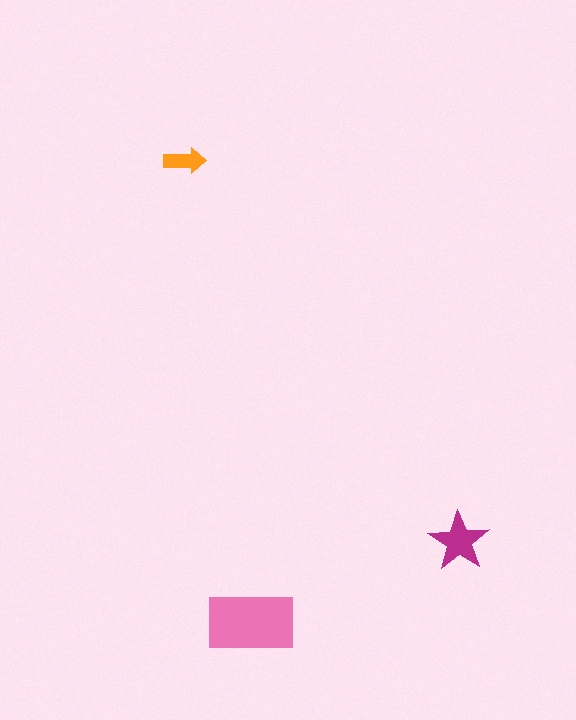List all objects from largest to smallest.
The pink rectangle, the magenta star, the orange arrow.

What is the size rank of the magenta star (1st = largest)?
2nd.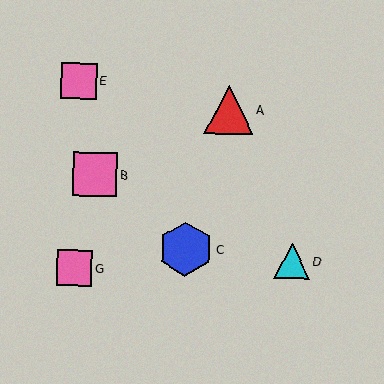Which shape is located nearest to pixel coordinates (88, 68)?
The pink square (labeled E) at (79, 81) is nearest to that location.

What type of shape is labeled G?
Shape G is a pink square.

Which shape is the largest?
The blue hexagon (labeled C) is the largest.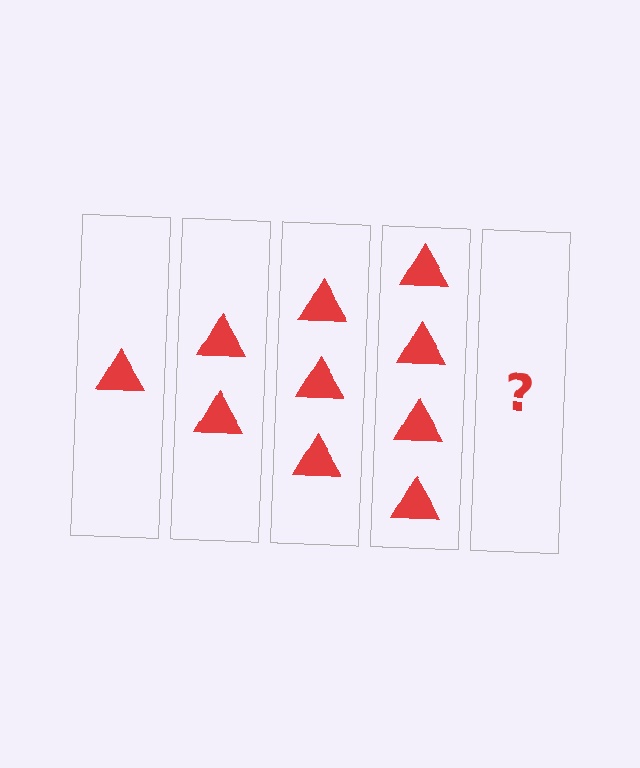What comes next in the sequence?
The next element should be 5 triangles.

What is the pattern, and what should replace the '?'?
The pattern is that each step adds one more triangle. The '?' should be 5 triangles.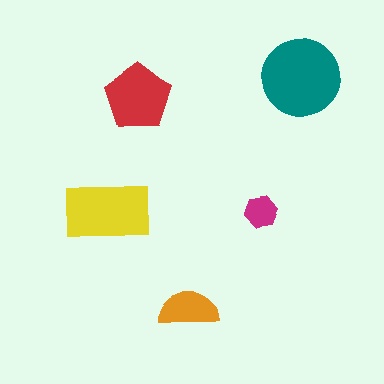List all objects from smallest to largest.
The magenta hexagon, the orange semicircle, the red pentagon, the yellow rectangle, the teal circle.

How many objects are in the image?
There are 5 objects in the image.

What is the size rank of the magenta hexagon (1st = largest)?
5th.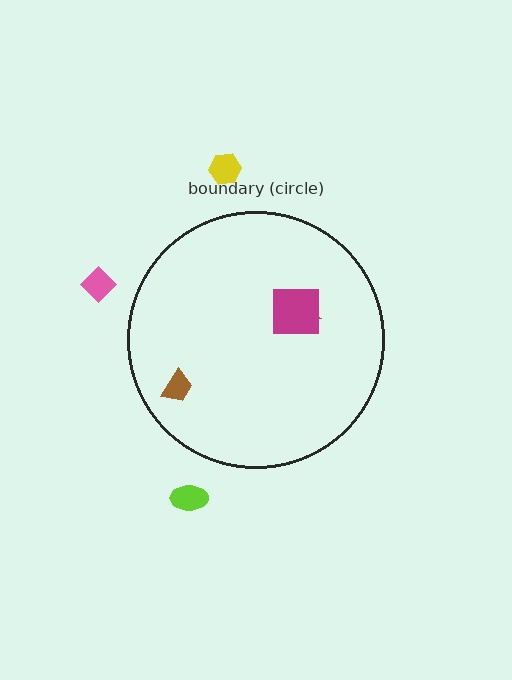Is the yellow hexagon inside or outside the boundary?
Outside.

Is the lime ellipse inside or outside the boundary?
Outside.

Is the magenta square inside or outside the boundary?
Inside.